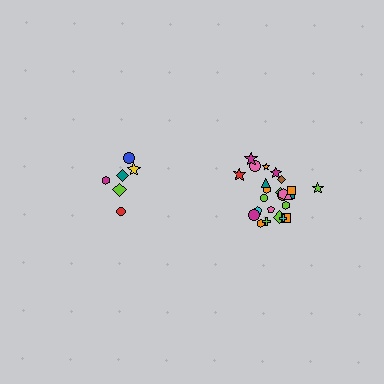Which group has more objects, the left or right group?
The right group.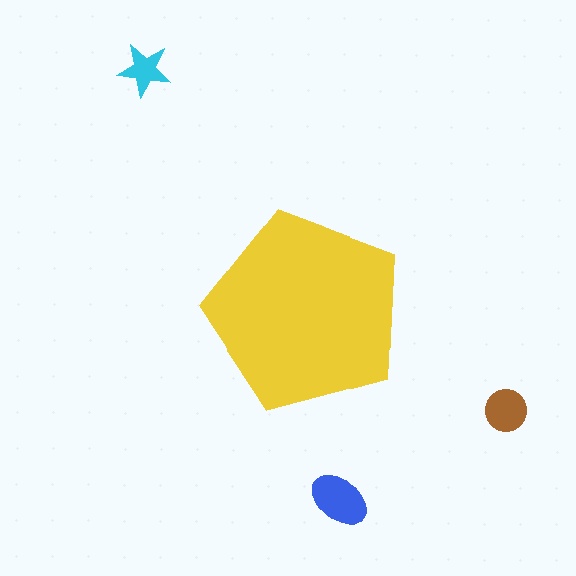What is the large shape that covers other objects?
A yellow pentagon.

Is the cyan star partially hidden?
No, the cyan star is fully visible.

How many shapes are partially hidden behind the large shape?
0 shapes are partially hidden.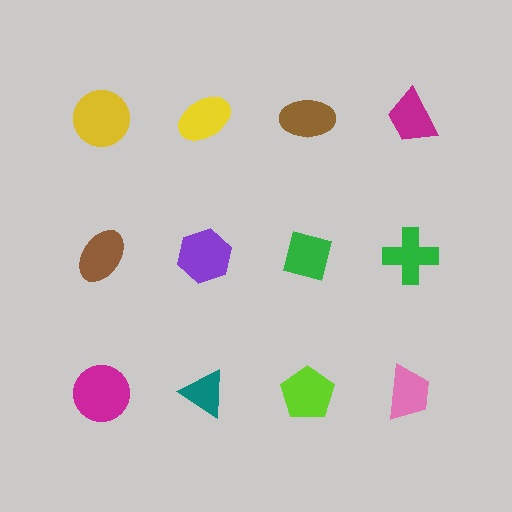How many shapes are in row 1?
4 shapes.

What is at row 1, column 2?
A yellow ellipse.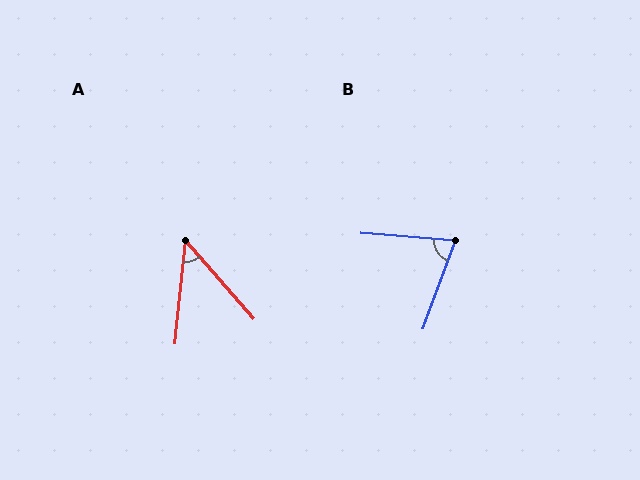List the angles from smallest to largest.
A (47°), B (74°).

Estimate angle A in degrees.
Approximately 47 degrees.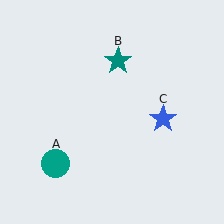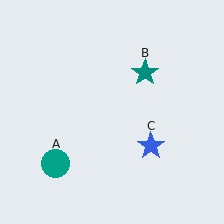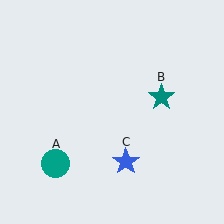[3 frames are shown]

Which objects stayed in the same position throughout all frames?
Teal circle (object A) remained stationary.